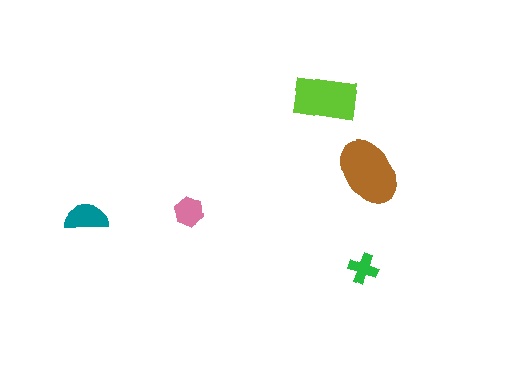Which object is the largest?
The brown ellipse.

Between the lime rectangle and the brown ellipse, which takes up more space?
The brown ellipse.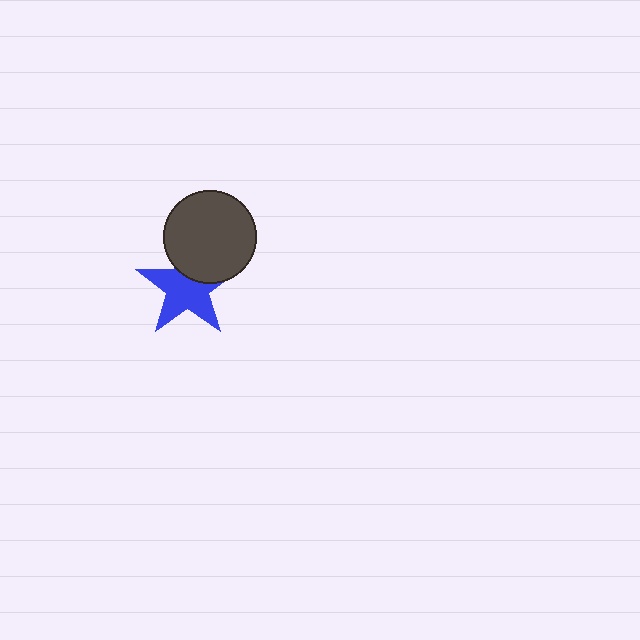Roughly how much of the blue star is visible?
Most of it is visible (roughly 68%).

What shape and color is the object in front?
The object in front is a dark gray circle.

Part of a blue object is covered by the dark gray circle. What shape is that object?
It is a star.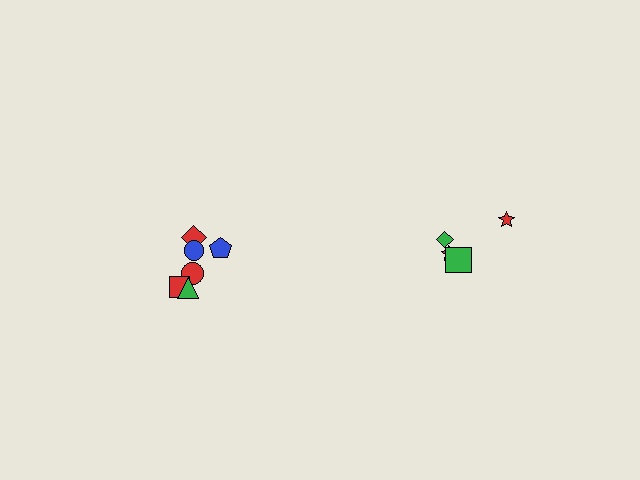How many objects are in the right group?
There are 4 objects.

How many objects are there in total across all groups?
There are 10 objects.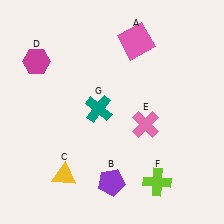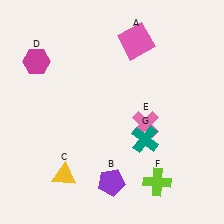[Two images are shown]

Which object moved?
The teal cross (G) moved right.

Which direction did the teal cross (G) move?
The teal cross (G) moved right.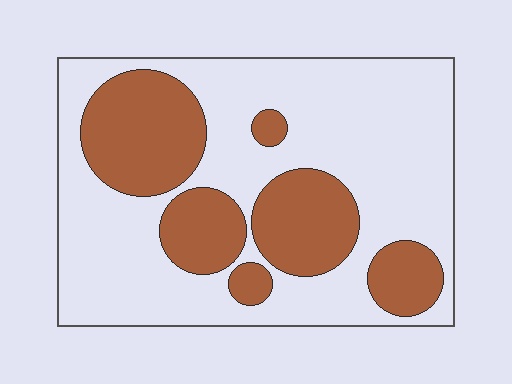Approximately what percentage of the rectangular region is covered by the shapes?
Approximately 35%.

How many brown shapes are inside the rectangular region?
6.